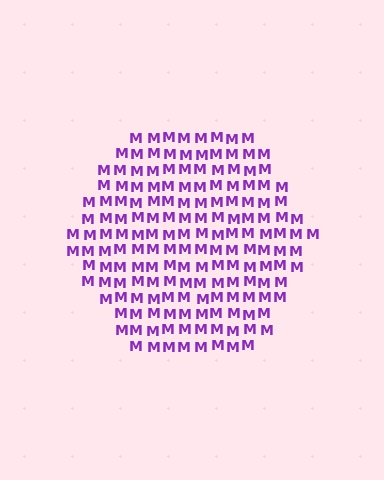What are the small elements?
The small elements are letter M's.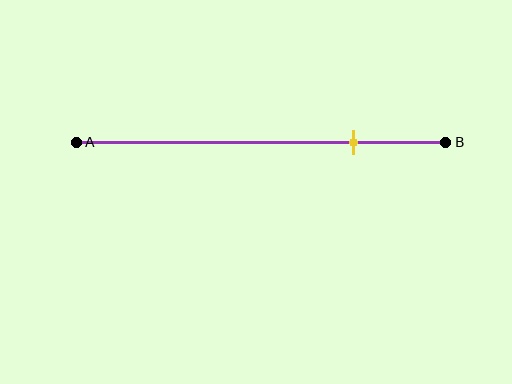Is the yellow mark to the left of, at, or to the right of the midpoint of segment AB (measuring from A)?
The yellow mark is to the right of the midpoint of segment AB.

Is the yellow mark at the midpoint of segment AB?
No, the mark is at about 75% from A, not at the 50% midpoint.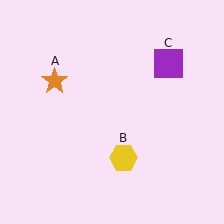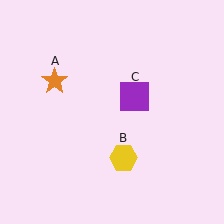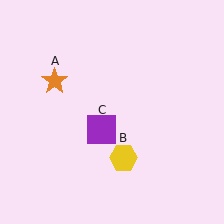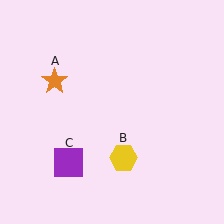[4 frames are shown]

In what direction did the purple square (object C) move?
The purple square (object C) moved down and to the left.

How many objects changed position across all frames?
1 object changed position: purple square (object C).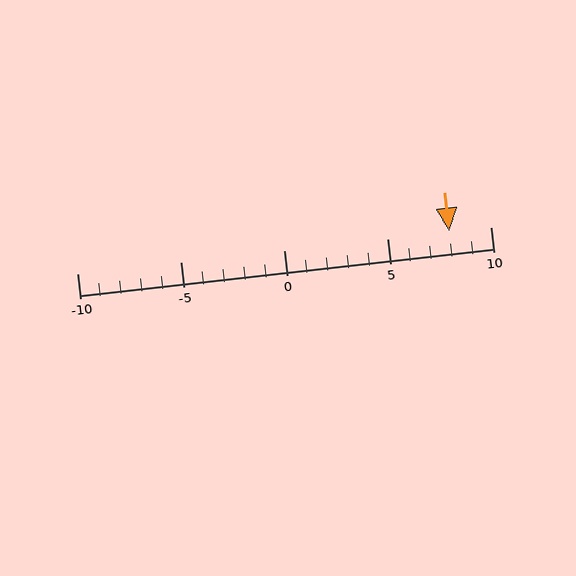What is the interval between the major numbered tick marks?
The major tick marks are spaced 5 units apart.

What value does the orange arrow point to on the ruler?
The orange arrow points to approximately 8.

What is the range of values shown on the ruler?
The ruler shows values from -10 to 10.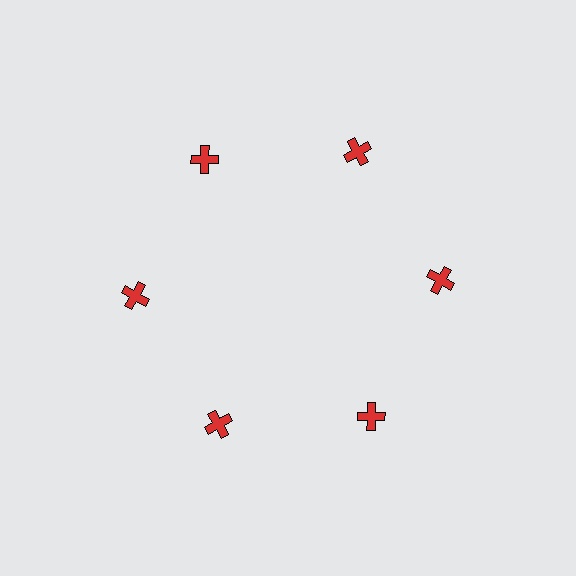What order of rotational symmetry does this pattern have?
This pattern has 6-fold rotational symmetry.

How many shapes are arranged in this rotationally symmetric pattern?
There are 6 shapes, arranged in 6 groups of 1.